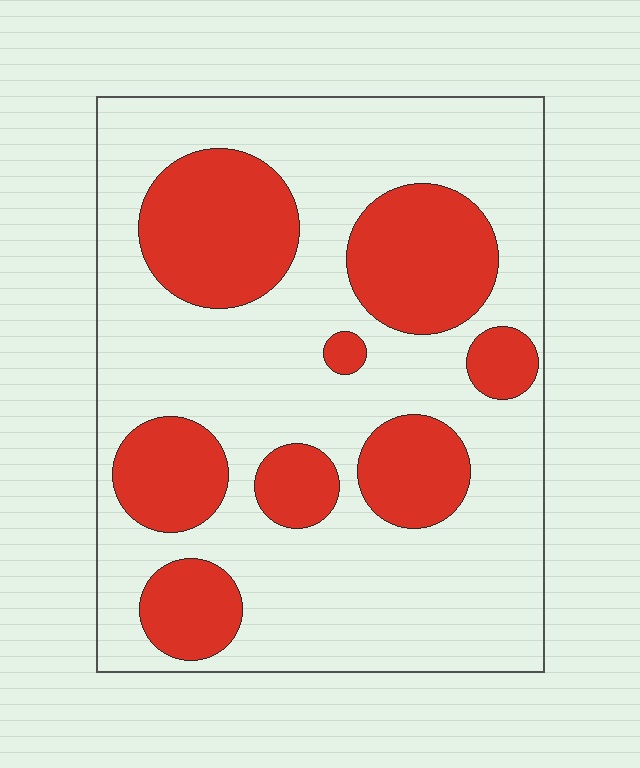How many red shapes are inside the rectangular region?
8.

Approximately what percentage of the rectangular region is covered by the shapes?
Approximately 30%.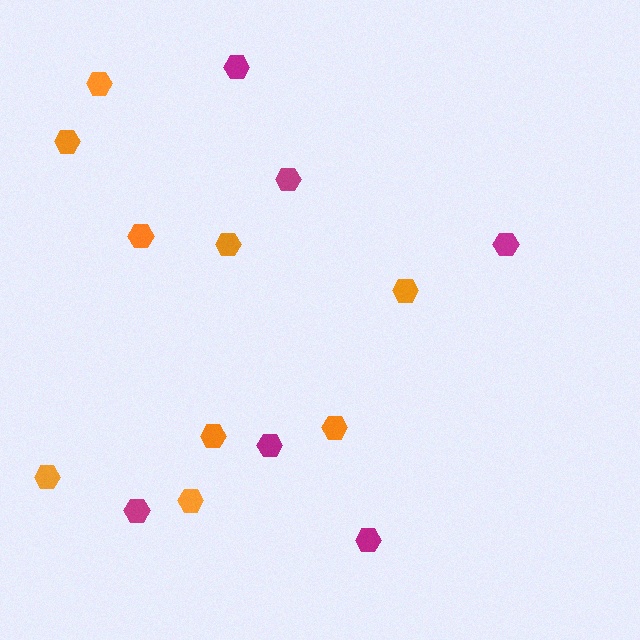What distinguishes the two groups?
There are 2 groups: one group of magenta hexagons (6) and one group of orange hexagons (9).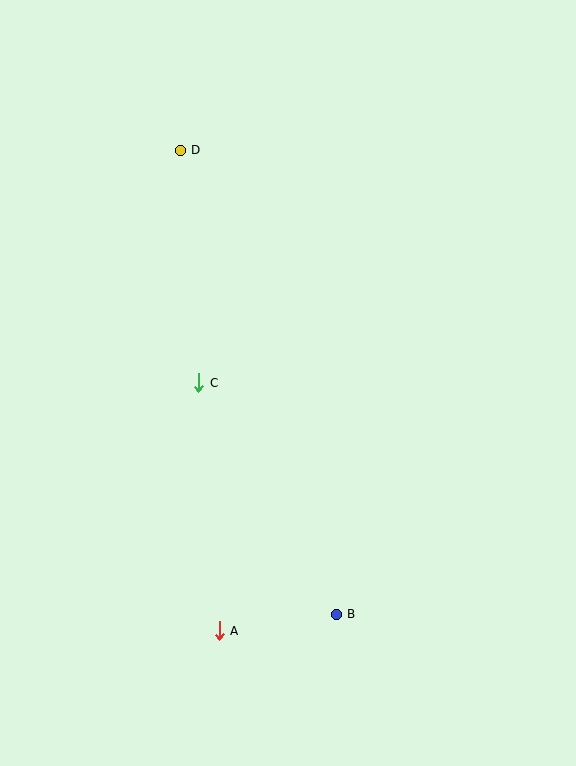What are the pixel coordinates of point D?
Point D is at (180, 150).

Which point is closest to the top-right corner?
Point D is closest to the top-right corner.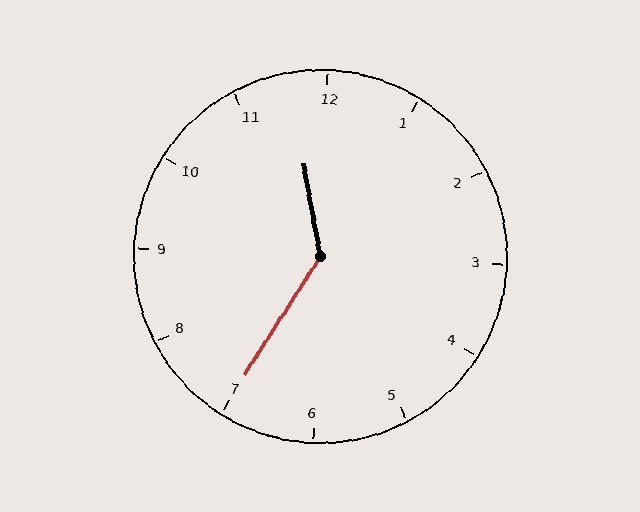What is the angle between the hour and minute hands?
Approximately 138 degrees.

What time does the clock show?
11:35.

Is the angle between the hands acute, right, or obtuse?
It is obtuse.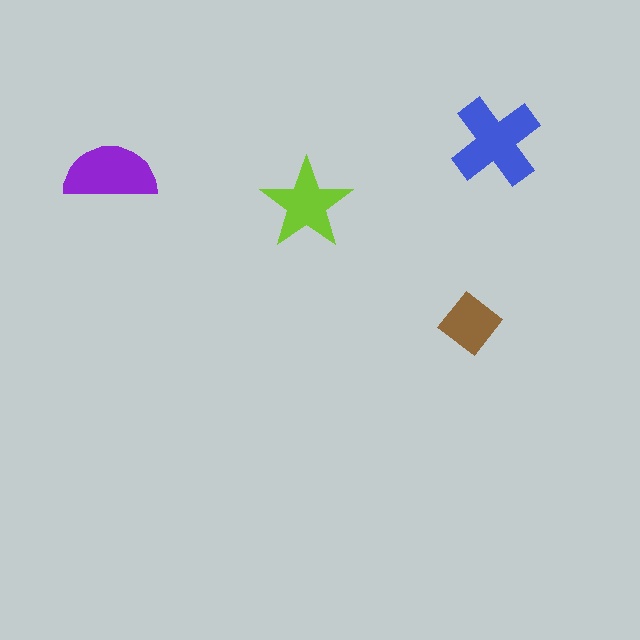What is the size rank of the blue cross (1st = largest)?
1st.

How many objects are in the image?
There are 4 objects in the image.